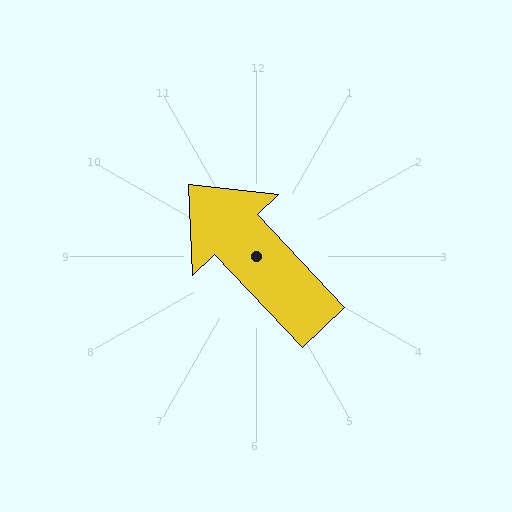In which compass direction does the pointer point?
Northwest.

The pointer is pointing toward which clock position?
Roughly 11 o'clock.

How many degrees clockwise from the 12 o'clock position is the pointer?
Approximately 317 degrees.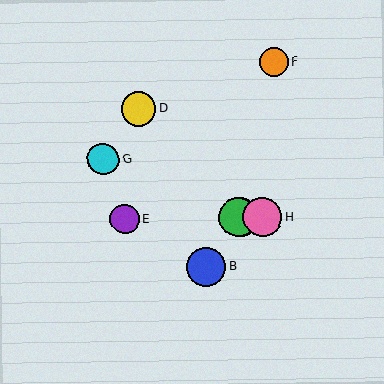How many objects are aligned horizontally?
4 objects (A, C, E, H) are aligned horizontally.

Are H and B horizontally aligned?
No, H is at y≈217 and B is at y≈267.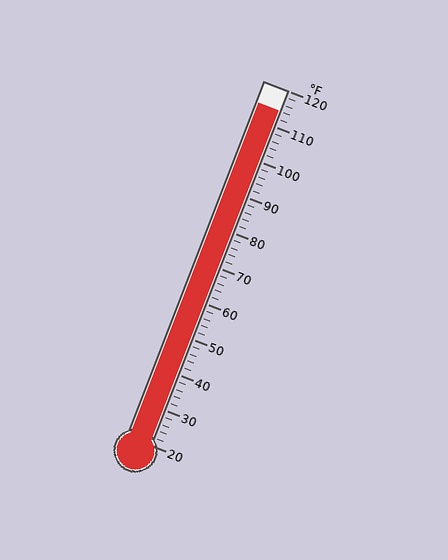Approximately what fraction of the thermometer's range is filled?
The thermometer is filled to approximately 95% of its range.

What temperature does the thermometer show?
The thermometer shows approximately 114°F.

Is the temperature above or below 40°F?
The temperature is above 40°F.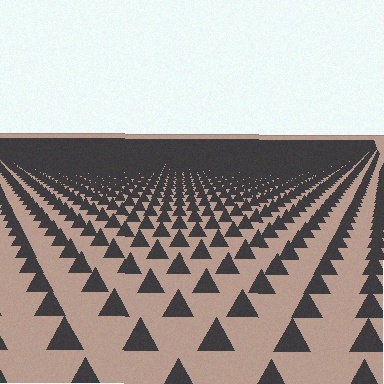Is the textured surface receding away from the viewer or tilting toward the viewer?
The surface is receding away from the viewer. Texture elements get smaller and denser toward the top.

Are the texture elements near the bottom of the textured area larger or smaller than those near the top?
Larger. Near the bottom, elements are closer to the viewer and appear at a bigger on-screen size.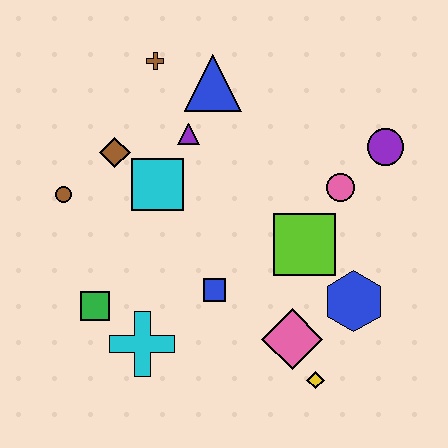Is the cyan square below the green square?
No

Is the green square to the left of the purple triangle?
Yes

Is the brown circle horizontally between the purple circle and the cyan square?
No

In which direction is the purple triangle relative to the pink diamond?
The purple triangle is above the pink diamond.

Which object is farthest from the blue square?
The brown cross is farthest from the blue square.